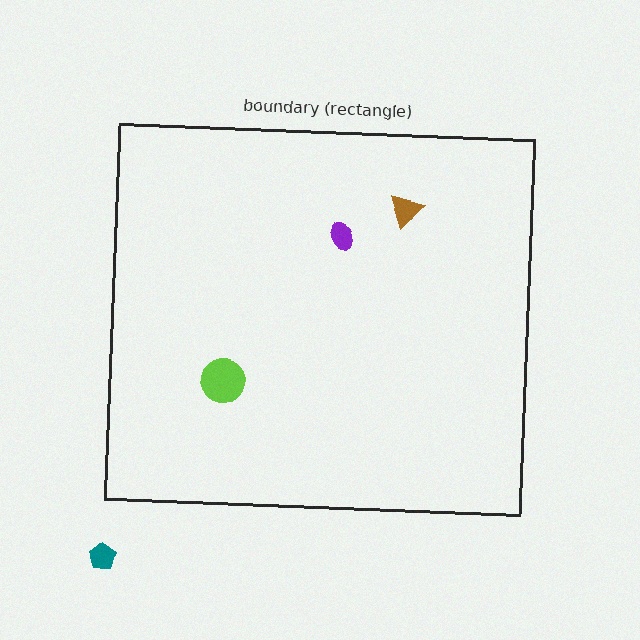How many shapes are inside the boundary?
3 inside, 1 outside.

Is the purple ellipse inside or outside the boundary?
Inside.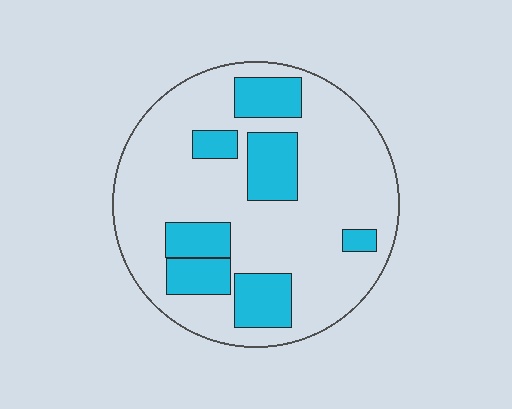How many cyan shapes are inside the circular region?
7.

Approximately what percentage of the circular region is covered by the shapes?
Approximately 25%.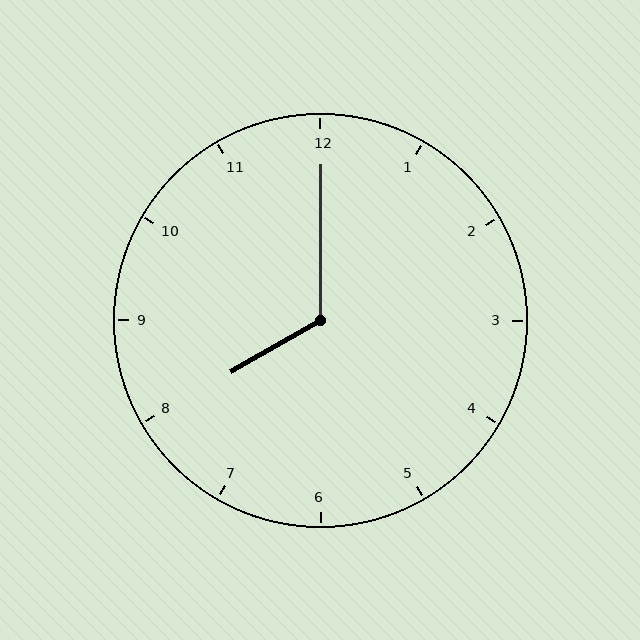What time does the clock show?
8:00.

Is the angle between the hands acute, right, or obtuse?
It is obtuse.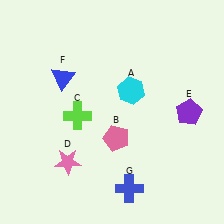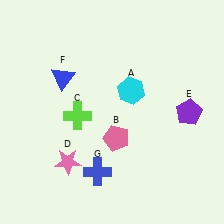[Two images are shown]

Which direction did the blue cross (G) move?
The blue cross (G) moved left.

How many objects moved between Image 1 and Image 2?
1 object moved between the two images.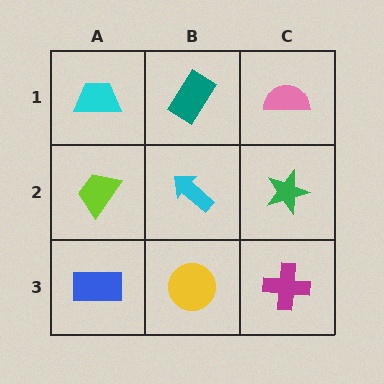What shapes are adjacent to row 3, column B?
A cyan arrow (row 2, column B), a blue rectangle (row 3, column A), a magenta cross (row 3, column C).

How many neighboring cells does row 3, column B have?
3.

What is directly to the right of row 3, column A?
A yellow circle.